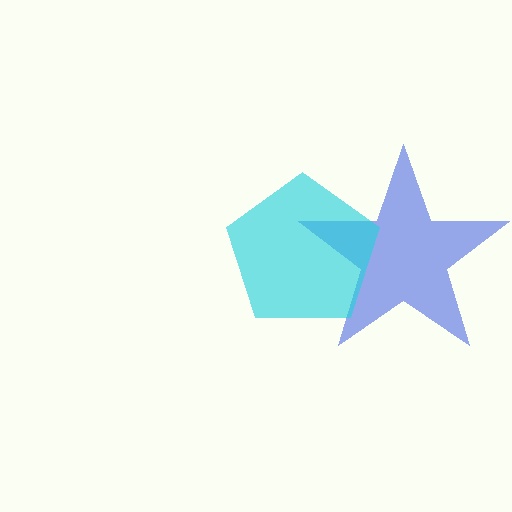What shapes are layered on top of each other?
The layered shapes are: a blue star, a cyan pentagon.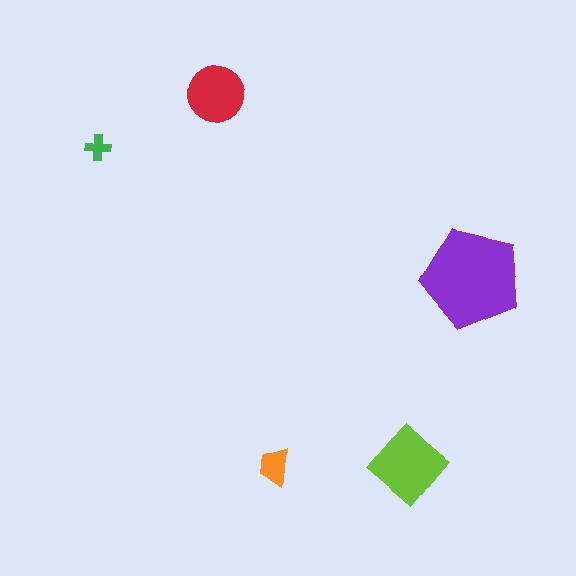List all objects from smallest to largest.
The green cross, the orange trapezoid, the red circle, the lime diamond, the purple pentagon.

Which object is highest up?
The red circle is topmost.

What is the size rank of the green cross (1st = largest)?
5th.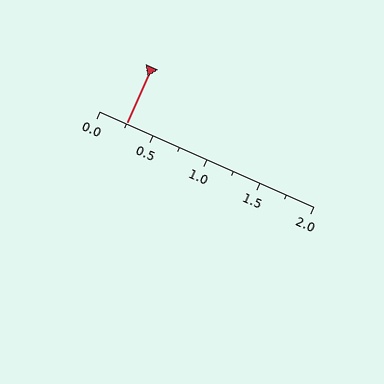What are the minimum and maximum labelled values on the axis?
The axis runs from 0.0 to 2.0.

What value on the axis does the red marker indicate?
The marker indicates approximately 0.25.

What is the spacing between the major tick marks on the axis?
The major ticks are spaced 0.5 apart.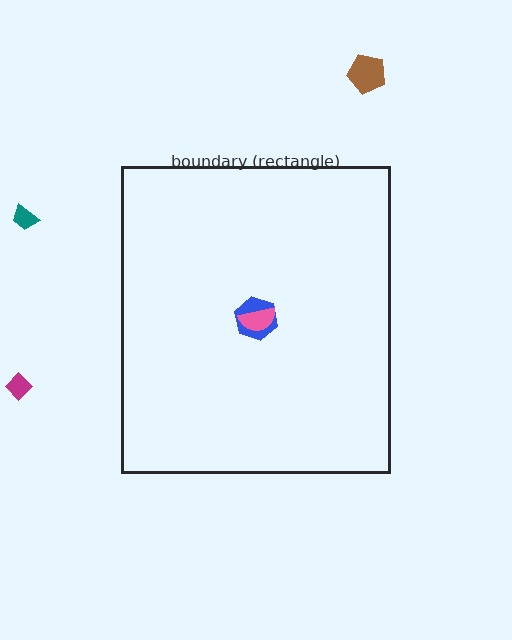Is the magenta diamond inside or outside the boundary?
Outside.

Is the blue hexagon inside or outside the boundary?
Inside.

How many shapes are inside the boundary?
2 inside, 3 outside.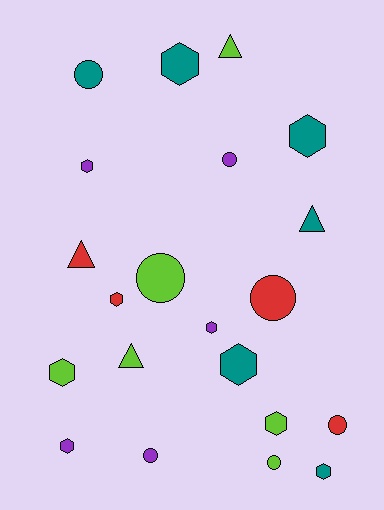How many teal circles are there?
There is 1 teal circle.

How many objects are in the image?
There are 21 objects.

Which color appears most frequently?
Teal, with 6 objects.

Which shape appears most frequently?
Hexagon, with 10 objects.